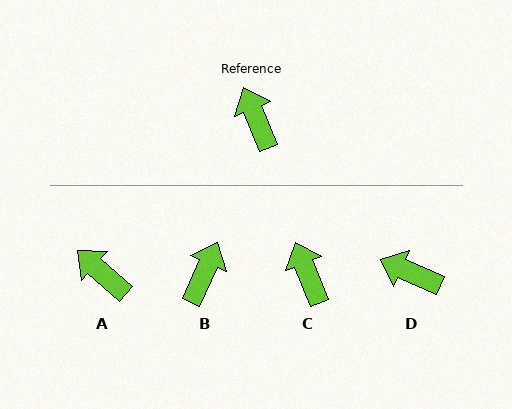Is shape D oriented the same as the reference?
No, it is off by about 45 degrees.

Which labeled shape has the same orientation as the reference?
C.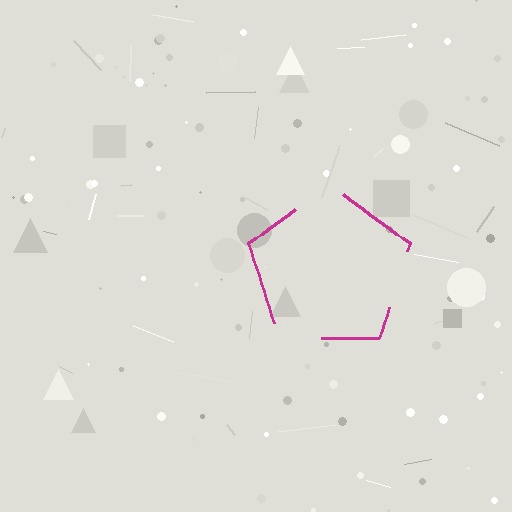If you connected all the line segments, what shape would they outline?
They would outline a pentagon.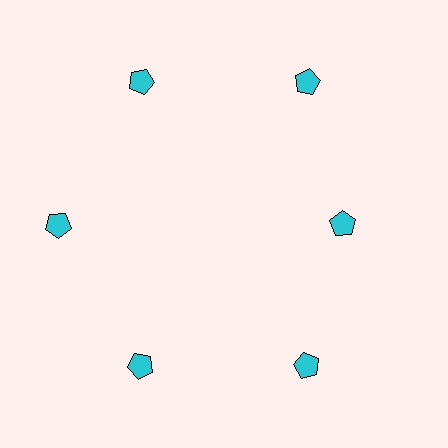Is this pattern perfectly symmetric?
No. The 6 cyan pentagons are arranged in a ring, but one element near the 3 o'clock position is pulled inward toward the center, breaking the 6-fold rotational symmetry.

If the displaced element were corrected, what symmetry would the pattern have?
It would have 6-fold rotational symmetry — the pattern would map onto itself every 60 degrees.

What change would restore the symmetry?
The symmetry would be restored by moving it outward, back onto the ring so that all 6 pentagons sit at equal angles and equal distance from the center.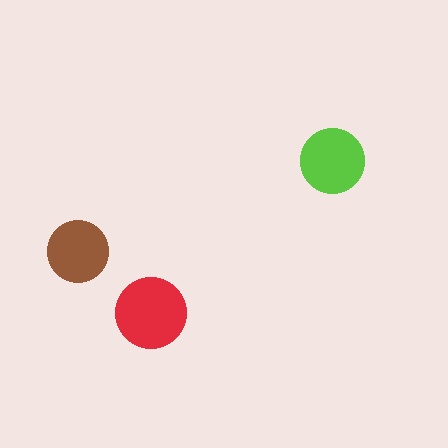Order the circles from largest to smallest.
the red one, the lime one, the brown one.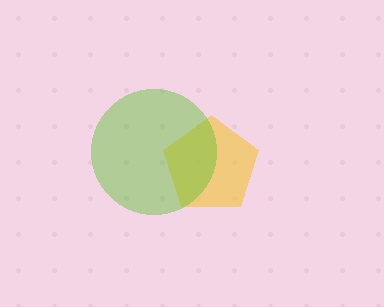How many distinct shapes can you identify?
There are 2 distinct shapes: a yellow pentagon, a lime circle.